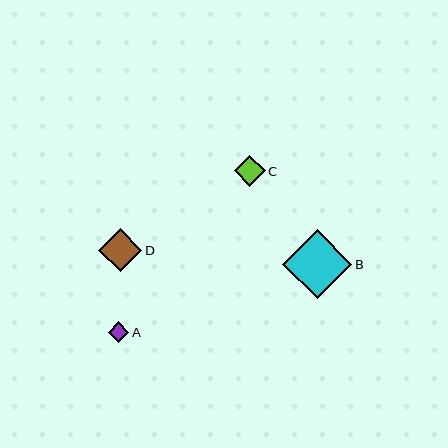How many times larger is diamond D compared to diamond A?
Diamond D is approximately 2.1 times the size of diamond A.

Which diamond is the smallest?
Diamond A is the smallest with a size of approximately 20 pixels.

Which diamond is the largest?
Diamond B is the largest with a size of approximately 69 pixels.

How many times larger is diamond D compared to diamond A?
Diamond D is approximately 2.1 times the size of diamond A.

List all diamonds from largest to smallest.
From largest to smallest: B, D, C, A.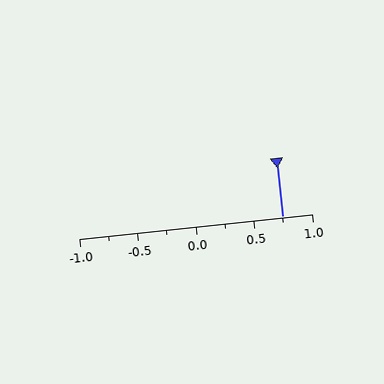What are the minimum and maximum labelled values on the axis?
The axis runs from -1.0 to 1.0.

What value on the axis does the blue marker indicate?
The marker indicates approximately 0.75.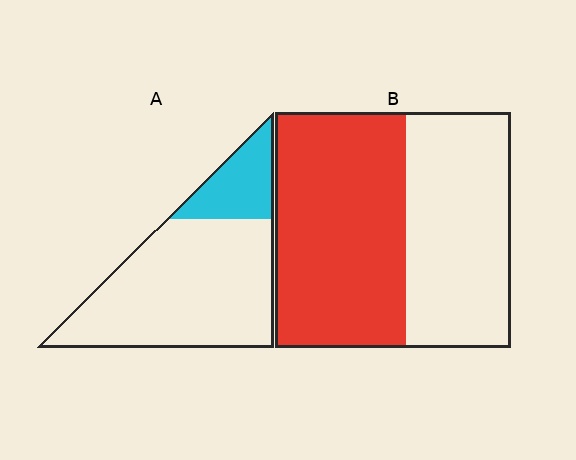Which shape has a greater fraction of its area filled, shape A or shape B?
Shape B.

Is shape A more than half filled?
No.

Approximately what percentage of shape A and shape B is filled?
A is approximately 20% and B is approximately 55%.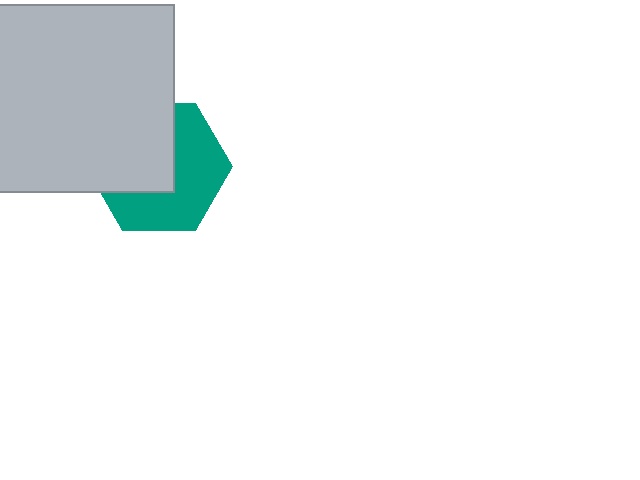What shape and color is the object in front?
The object in front is a light gray square.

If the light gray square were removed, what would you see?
You would see the complete teal hexagon.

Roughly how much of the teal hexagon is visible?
About half of it is visible (roughly 52%).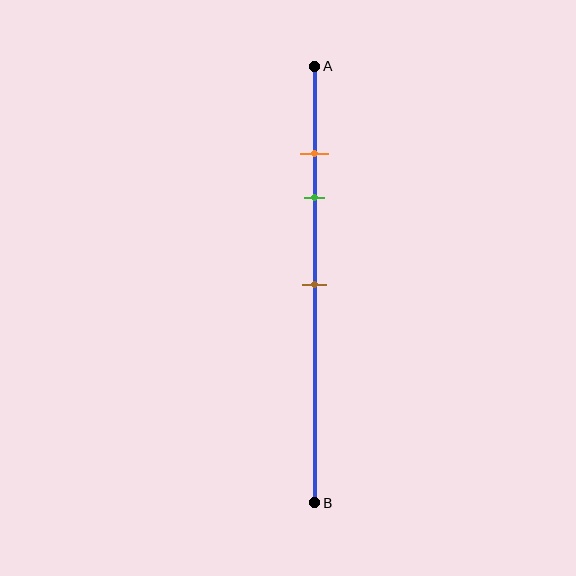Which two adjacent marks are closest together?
The orange and green marks are the closest adjacent pair.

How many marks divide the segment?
There are 3 marks dividing the segment.